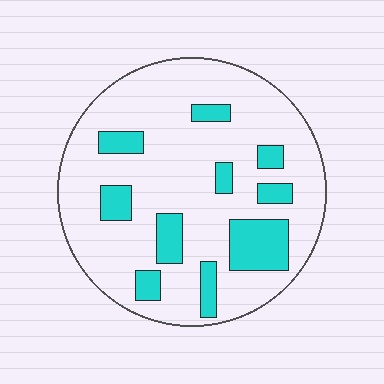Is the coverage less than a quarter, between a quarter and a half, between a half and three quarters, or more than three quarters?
Less than a quarter.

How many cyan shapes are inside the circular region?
10.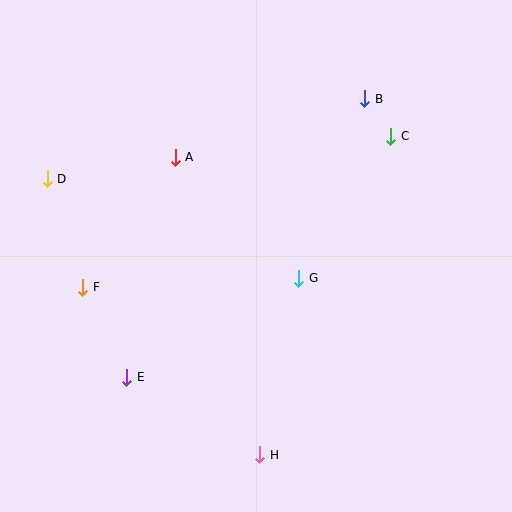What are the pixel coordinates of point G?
Point G is at (299, 278).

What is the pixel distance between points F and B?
The distance between F and B is 339 pixels.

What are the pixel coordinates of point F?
Point F is at (83, 287).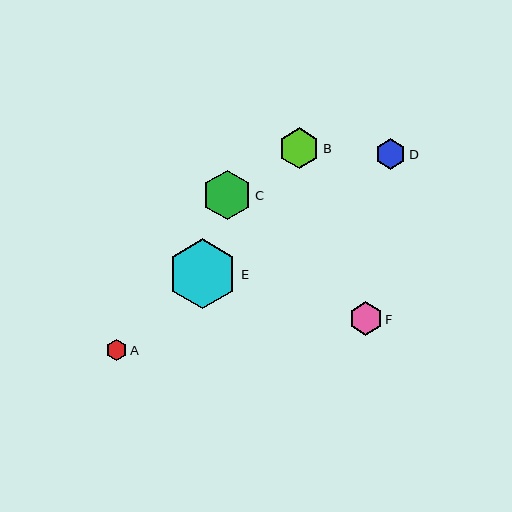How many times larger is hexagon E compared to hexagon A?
Hexagon E is approximately 3.4 times the size of hexagon A.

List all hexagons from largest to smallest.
From largest to smallest: E, C, B, F, D, A.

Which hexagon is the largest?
Hexagon E is the largest with a size of approximately 70 pixels.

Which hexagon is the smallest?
Hexagon A is the smallest with a size of approximately 21 pixels.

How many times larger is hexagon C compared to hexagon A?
Hexagon C is approximately 2.4 times the size of hexagon A.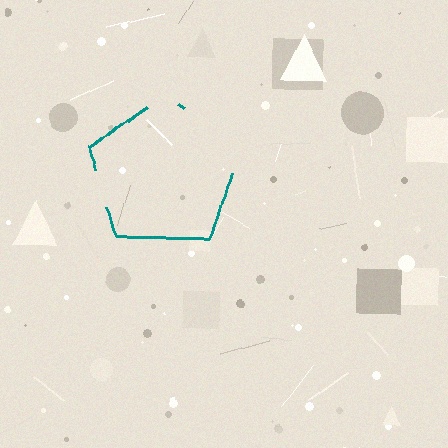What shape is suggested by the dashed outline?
The dashed outline suggests a pentagon.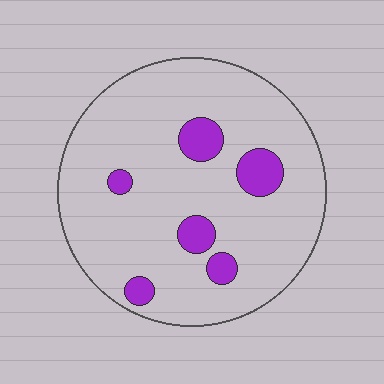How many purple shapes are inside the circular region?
6.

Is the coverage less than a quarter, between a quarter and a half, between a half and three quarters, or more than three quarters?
Less than a quarter.